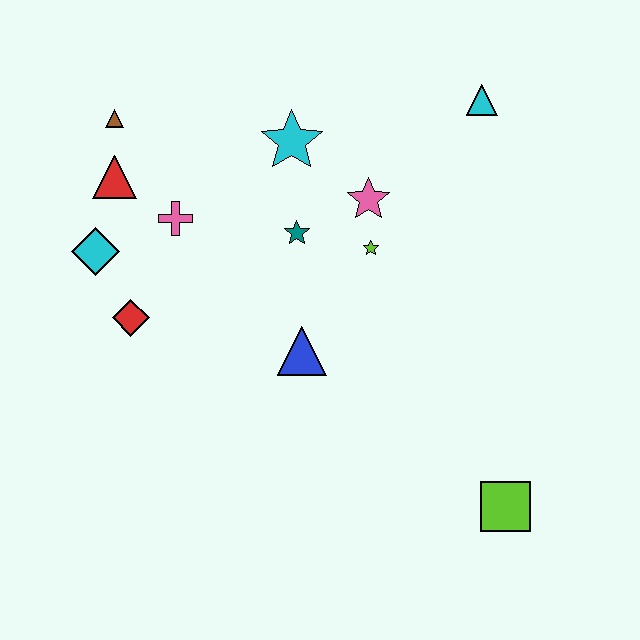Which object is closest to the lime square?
The blue triangle is closest to the lime square.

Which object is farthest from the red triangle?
The lime square is farthest from the red triangle.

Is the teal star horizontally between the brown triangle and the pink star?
Yes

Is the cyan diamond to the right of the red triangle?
No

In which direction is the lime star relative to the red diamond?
The lime star is to the right of the red diamond.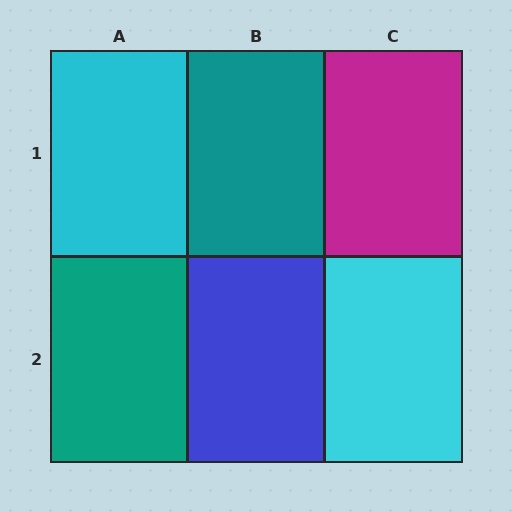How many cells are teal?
2 cells are teal.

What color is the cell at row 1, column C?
Magenta.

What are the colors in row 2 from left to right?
Teal, blue, cyan.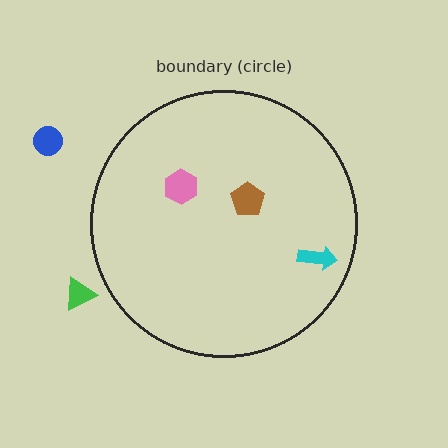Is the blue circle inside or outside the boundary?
Outside.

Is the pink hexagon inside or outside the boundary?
Inside.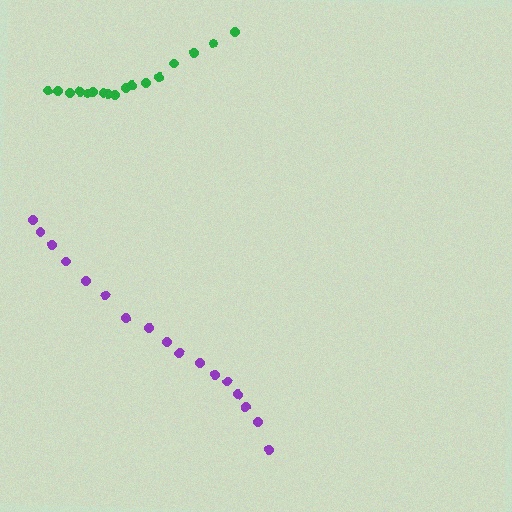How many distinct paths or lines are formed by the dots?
There are 2 distinct paths.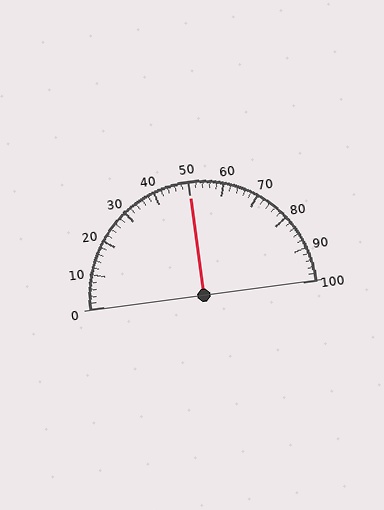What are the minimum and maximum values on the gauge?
The gauge ranges from 0 to 100.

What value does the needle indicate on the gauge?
The needle indicates approximately 50.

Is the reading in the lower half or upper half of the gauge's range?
The reading is in the upper half of the range (0 to 100).